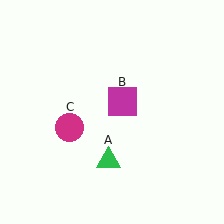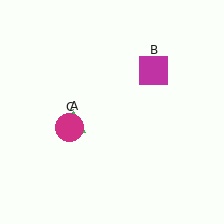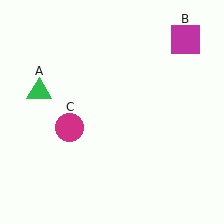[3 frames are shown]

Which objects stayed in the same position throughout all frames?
Magenta circle (object C) remained stationary.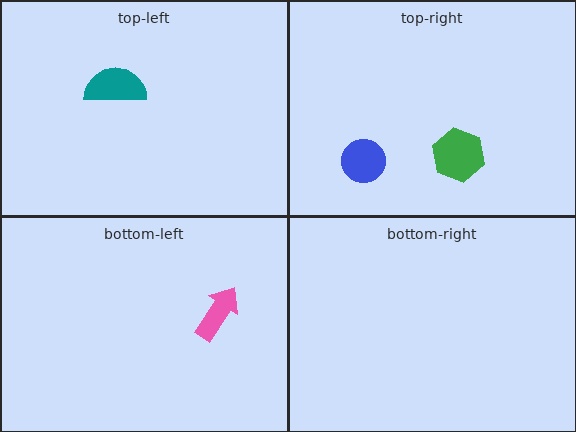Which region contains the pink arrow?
The bottom-left region.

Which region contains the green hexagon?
The top-right region.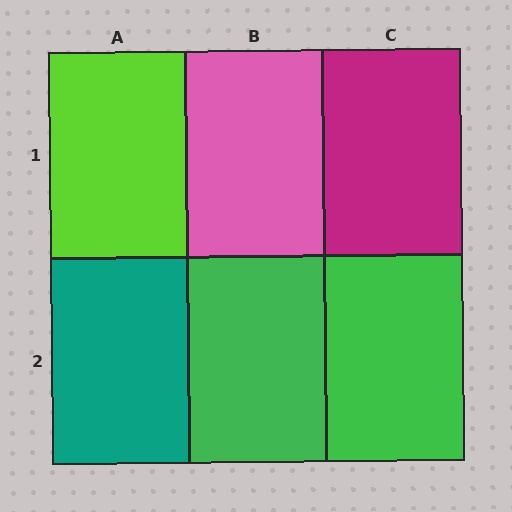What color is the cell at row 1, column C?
Magenta.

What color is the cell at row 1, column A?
Lime.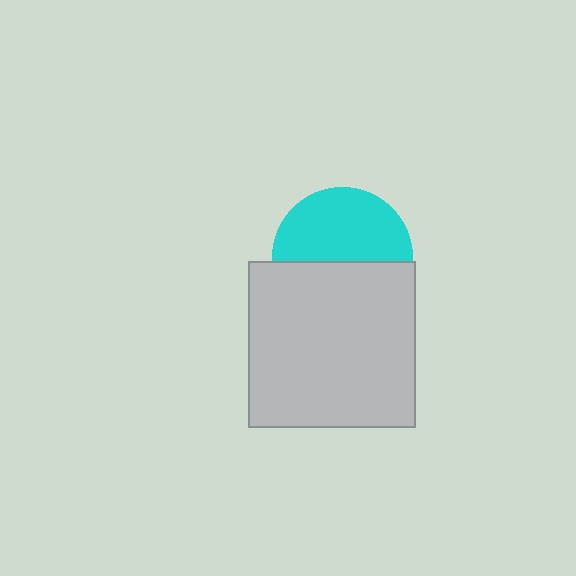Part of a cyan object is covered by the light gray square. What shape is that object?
It is a circle.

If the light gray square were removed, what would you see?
You would see the complete cyan circle.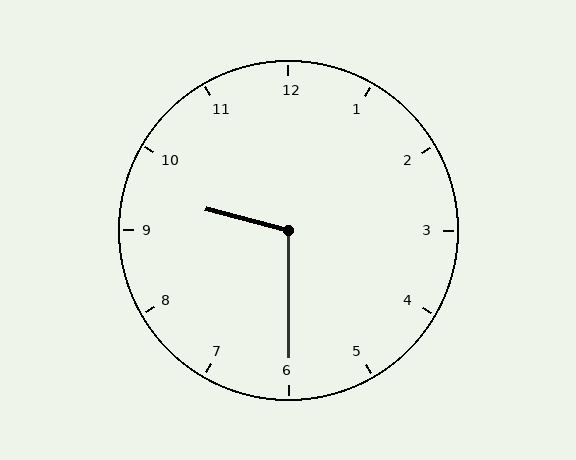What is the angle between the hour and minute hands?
Approximately 105 degrees.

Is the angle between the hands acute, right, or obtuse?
It is obtuse.